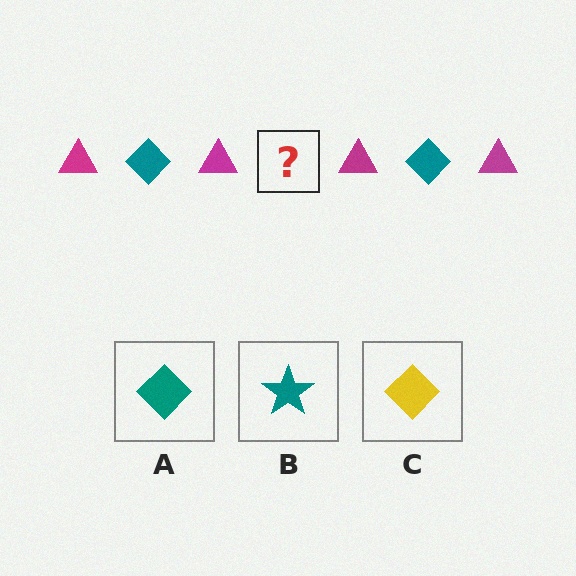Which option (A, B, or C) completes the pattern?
A.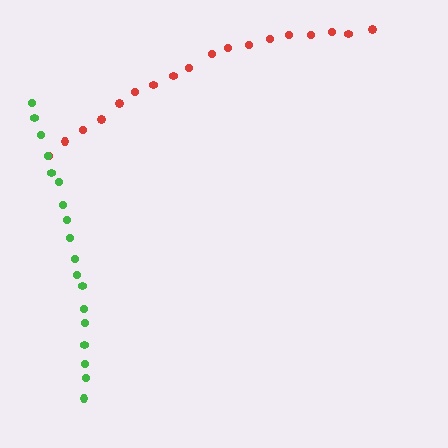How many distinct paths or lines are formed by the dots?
There are 2 distinct paths.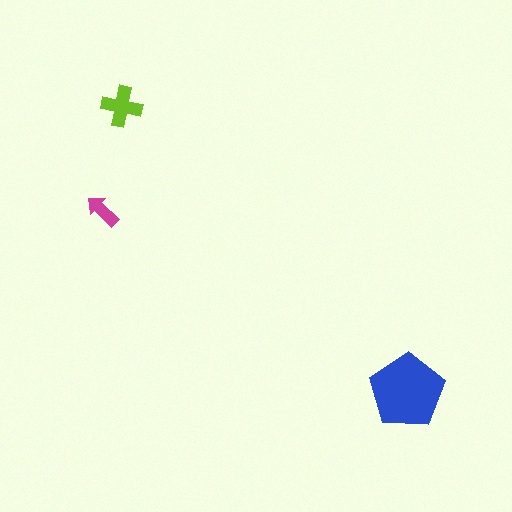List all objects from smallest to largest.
The magenta arrow, the lime cross, the blue pentagon.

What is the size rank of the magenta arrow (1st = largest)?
3rd.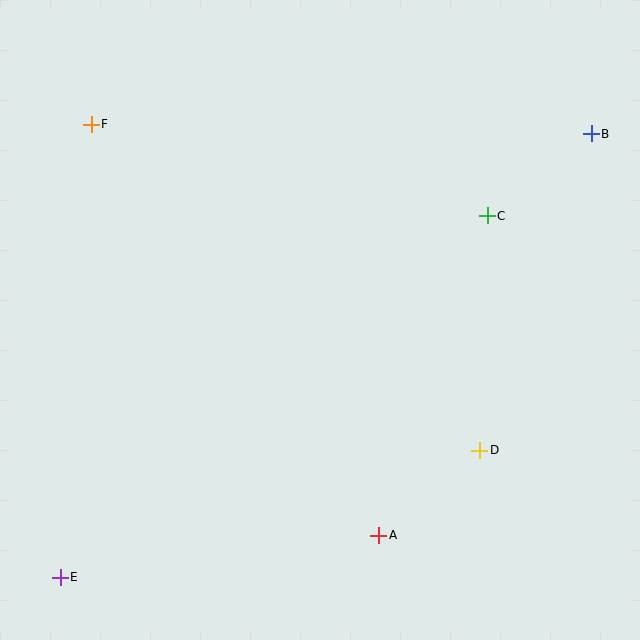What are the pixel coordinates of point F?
Point F is at (91, 124).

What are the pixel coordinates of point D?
Point D is at (480, 450).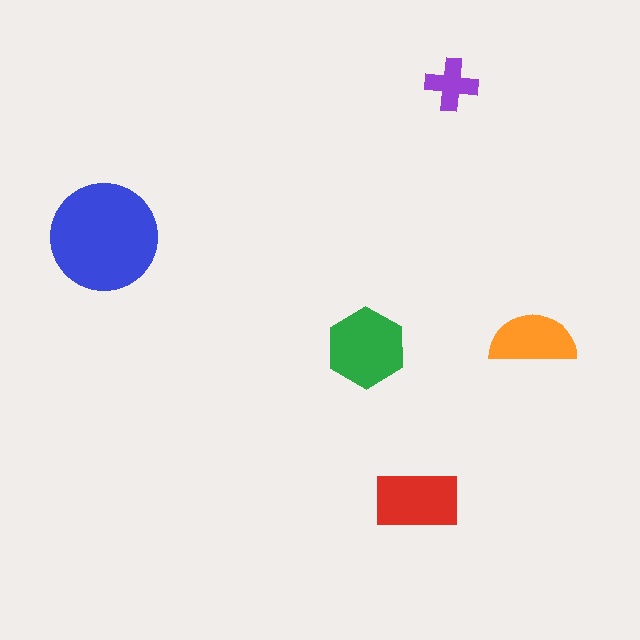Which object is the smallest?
The purple cross.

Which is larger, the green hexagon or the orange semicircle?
The green hexagon.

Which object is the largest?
The blue circle.